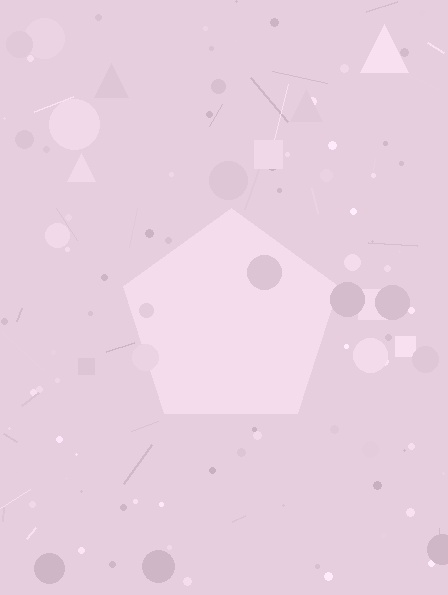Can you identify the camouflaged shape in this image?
The camouflaged shape is a pentagon.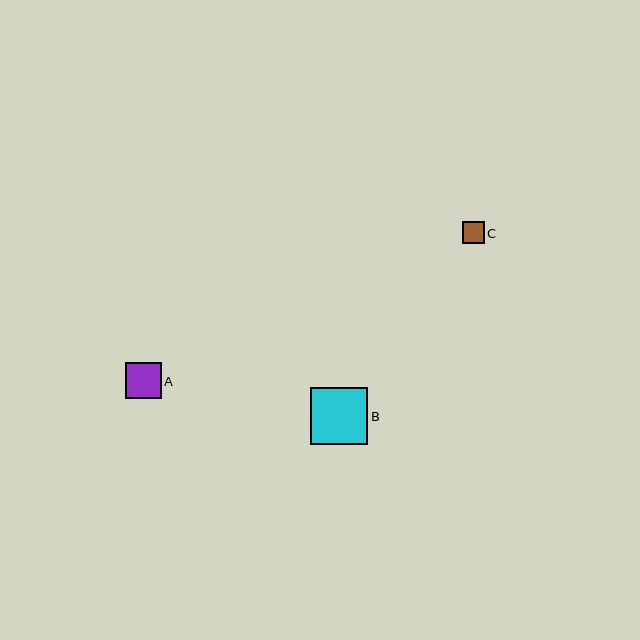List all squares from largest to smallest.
From largest to smallest: B, A, C.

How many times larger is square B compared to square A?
Square B is approximately 1.6 times the size of square A.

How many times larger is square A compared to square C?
Square A is approximately 1.6 times the size of square C.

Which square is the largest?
Square B is the largest with a size of approximately 58 pixels.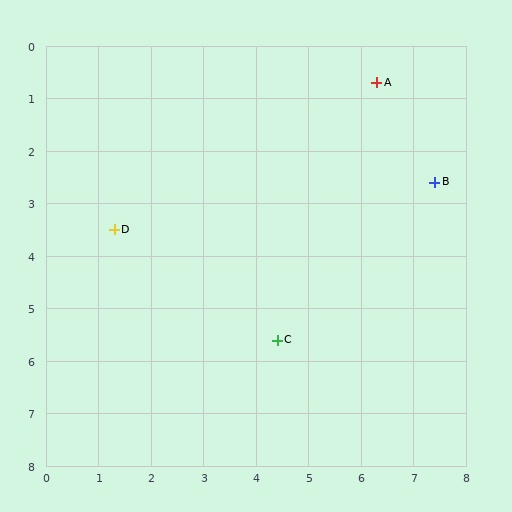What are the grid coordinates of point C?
Point C is at approximately (4.4, 5.6).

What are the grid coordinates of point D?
Point D is at approximately (1.3, 3.5).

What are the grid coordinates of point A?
Point A is at approximately (6.3, 0.7).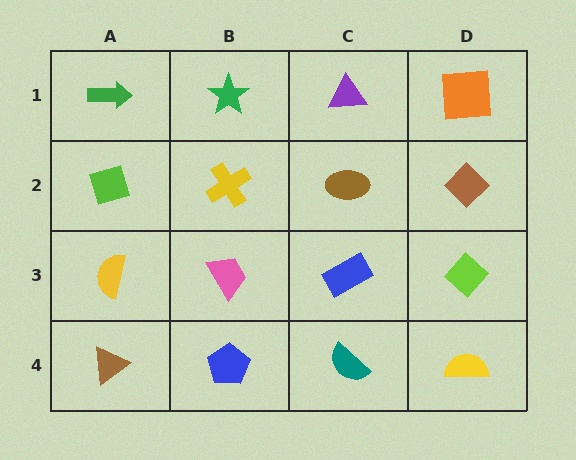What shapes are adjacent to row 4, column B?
A pink trapezoid (row 3, column B), a brown triangle (row 4, column A), a teal semicircle (row 4, column C).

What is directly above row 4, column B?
A pink trapezoid.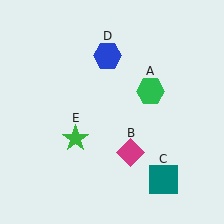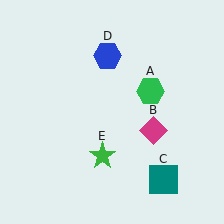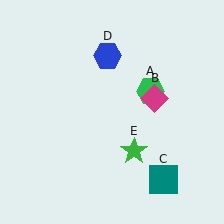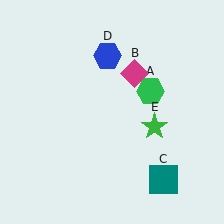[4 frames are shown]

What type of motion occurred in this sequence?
The magenta diamond (object B), green star (object E) rotated counterclockwise around the center of the scene.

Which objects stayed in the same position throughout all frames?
Green hexagon (object A) and teal square (object C) and blue hexagon (object D) remained stationary.